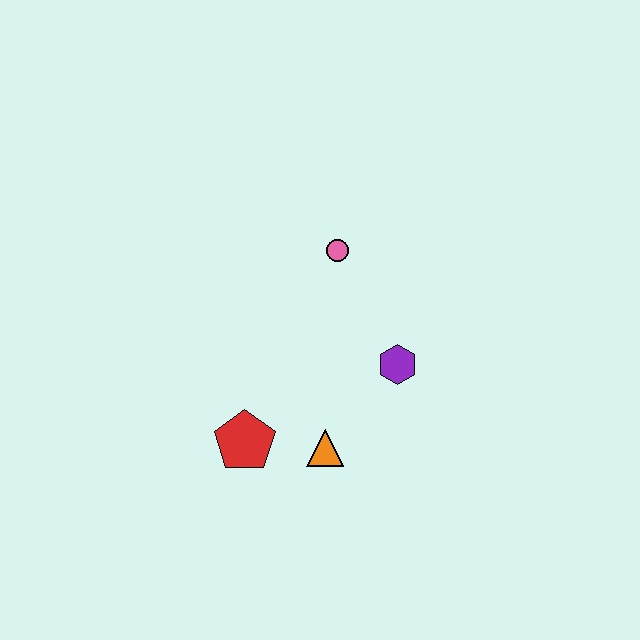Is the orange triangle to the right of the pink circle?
No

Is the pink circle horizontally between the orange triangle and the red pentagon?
No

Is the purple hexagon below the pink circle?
Yes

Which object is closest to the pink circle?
The purple hexagon is closest to the pink circle.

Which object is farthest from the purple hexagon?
The red pentagon is farthest from the purple hexagon.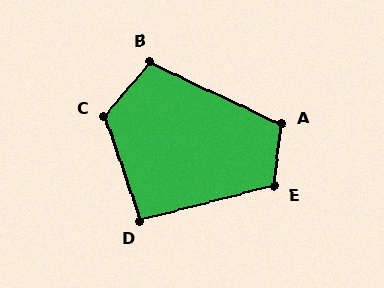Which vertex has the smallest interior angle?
D, at approximately 95 degrees.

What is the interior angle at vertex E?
Approximately 112 degrees (obtuse).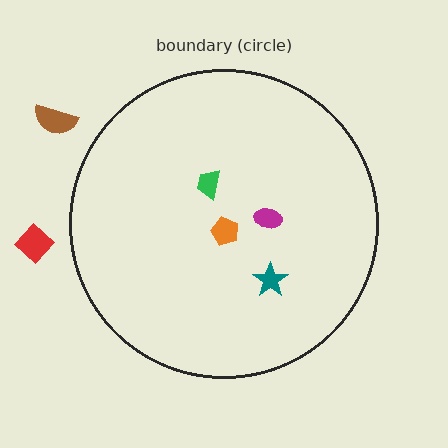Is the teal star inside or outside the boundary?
Inside.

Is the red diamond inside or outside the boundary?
Outside.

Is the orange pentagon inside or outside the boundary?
Inside.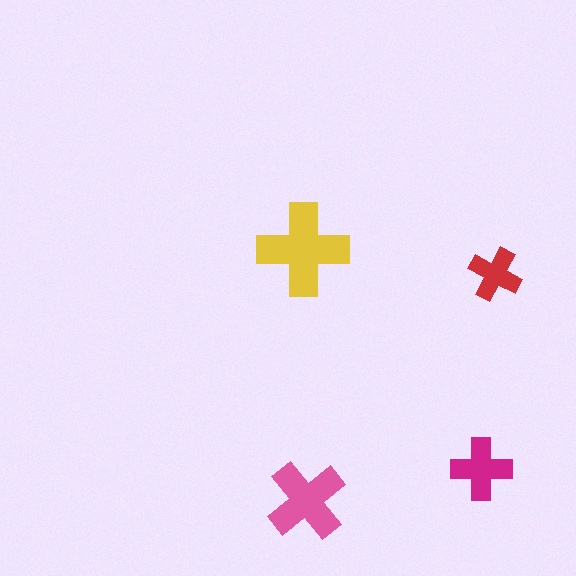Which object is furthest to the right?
The red cross is rightmost.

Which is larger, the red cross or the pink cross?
The pink one.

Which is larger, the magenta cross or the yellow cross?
The yellow one.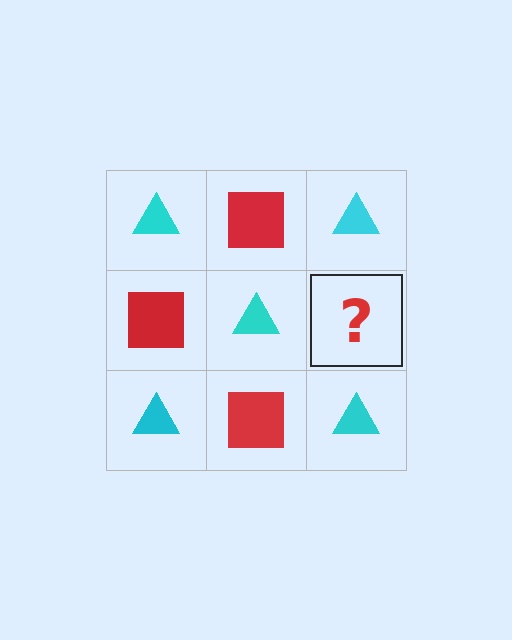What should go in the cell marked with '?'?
The missing cell should contain a red square.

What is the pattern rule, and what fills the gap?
The rule is that it alternates cyan triangle and red square in a checkerboard pattern. The gap should be filled with a red square.